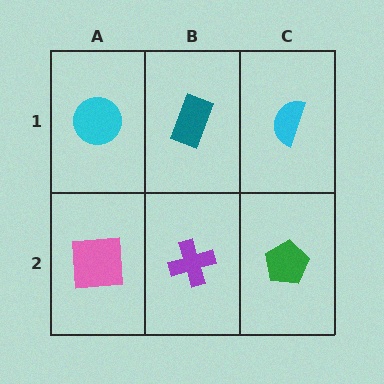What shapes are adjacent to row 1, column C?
A green pentagon (row 2, column C), a teal rectangle (row 1, column B).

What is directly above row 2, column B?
A teal rectangle.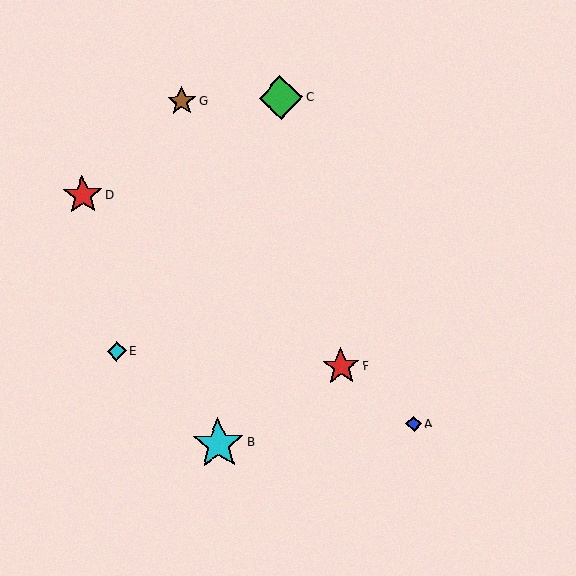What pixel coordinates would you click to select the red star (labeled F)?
Click at (341, 367) to select the red star F.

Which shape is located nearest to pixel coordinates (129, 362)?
The cyan diamond (labeled E) at (117, 351) is nearest to that location.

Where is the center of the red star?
The center of the red star is at (83, 195).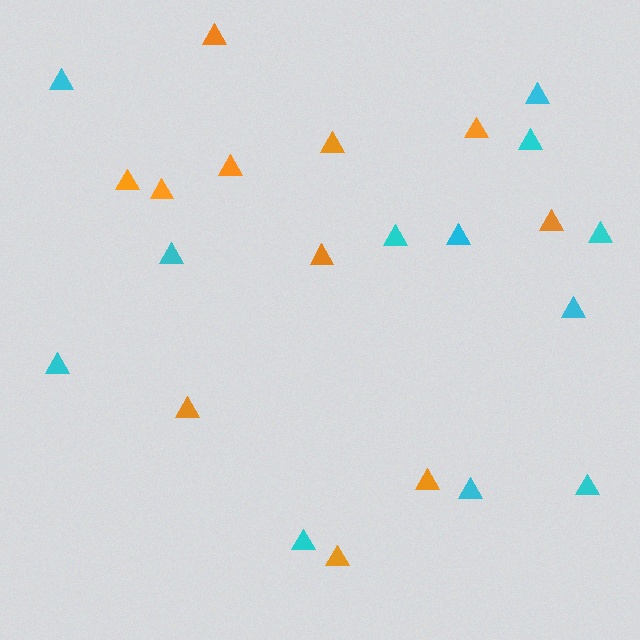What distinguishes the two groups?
There are 2 groups: one group of cyan triangles (12) and one group of orange triangles (11).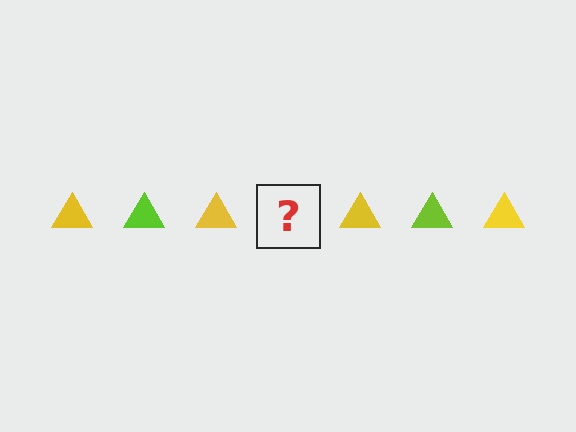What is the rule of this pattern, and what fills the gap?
The rule is that the pattern cycles through yellow, lime triangles. The gap should be filled with a lime triangle.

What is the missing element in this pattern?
The missing element is a lime triangle.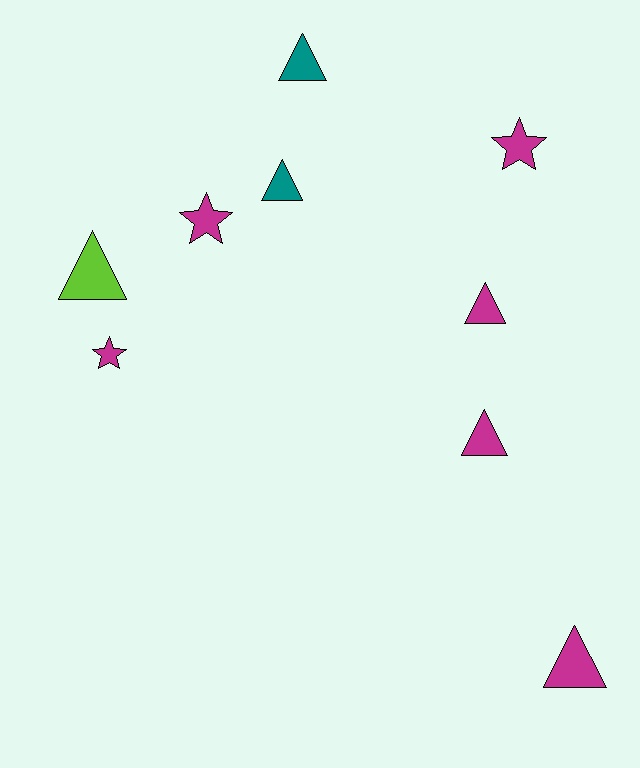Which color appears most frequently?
Magenta, with 6 objects.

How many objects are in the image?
There are 9 objects.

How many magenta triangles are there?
There are 3 magenta triangles.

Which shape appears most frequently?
Triangle, with 6 objects.